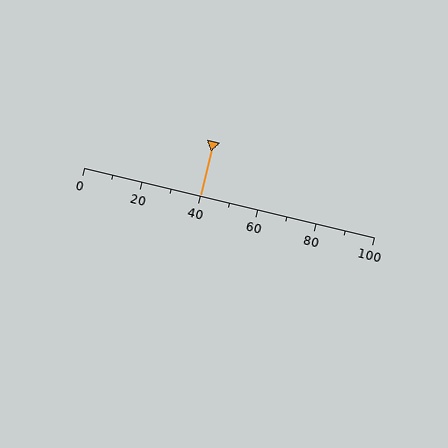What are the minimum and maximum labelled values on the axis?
The axis runs from 0 to 100.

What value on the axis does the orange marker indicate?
The marker indicates approximately 40.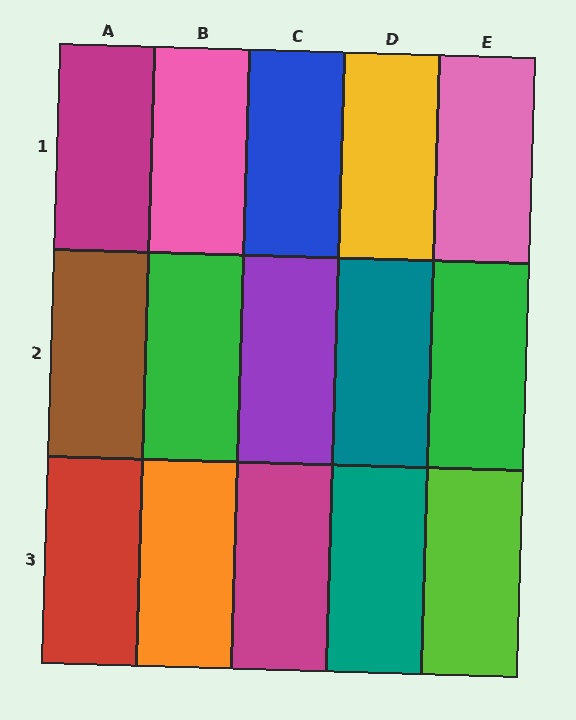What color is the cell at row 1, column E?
Pink.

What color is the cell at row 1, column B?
Pink.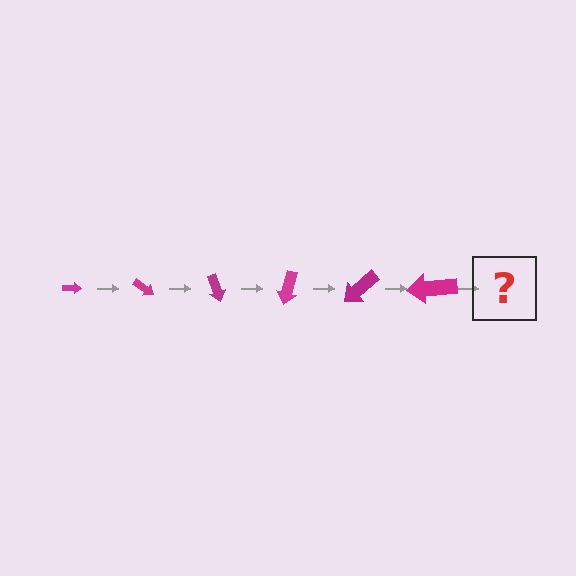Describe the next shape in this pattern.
It should be an arrow, larger than the previous one and rotated 210 degrees from the start.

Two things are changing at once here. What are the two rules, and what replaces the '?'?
The two rules are that the arrow grows larger each step and it rotates 35 degrees each step. The '?' should be an arrow, larger than the previous one and rotated 210 degrees from the start.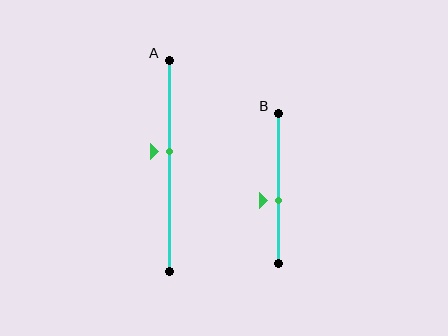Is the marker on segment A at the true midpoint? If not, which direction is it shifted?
No, the marker on segment A is shifted upward by about 7% of the segment length.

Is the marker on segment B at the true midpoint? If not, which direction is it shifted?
No, the marker on segment B is shifted downward by about 8% of the segment length.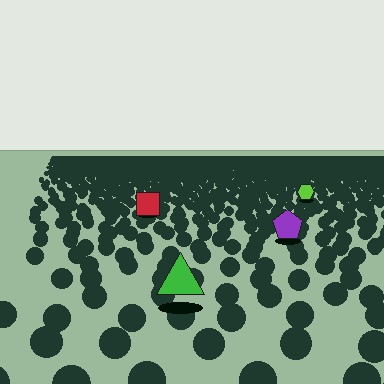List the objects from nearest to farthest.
From nearest to farthest: the green triangle, the purple pentagon, the red square, the lime hexagon.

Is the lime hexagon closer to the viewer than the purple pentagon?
No. The purple pentagon is closer — you can tell from the texture gradient: the ground texture is coarser near it.